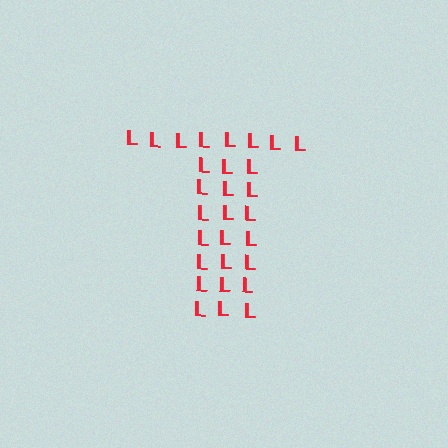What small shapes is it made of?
It is made of small letter L's.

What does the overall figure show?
The overall figure shows the letter T.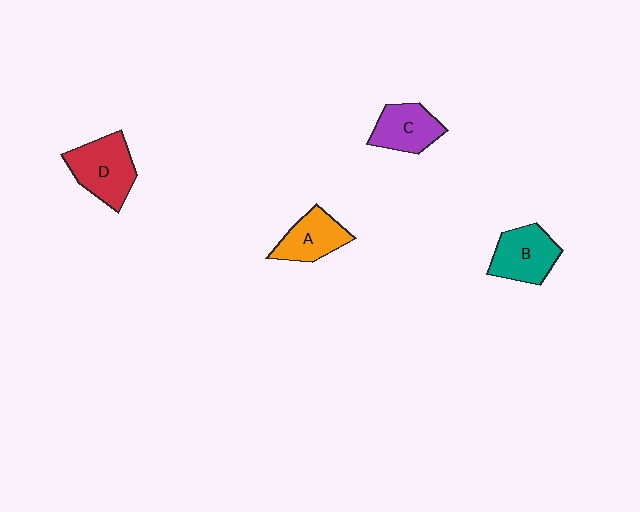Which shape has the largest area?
Shape D (red).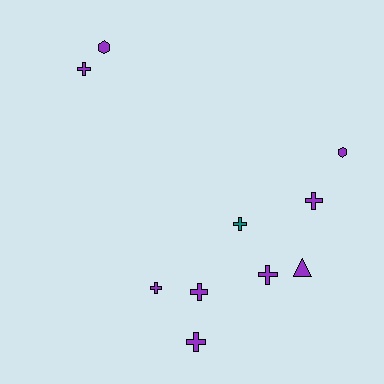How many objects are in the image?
There are 10 objects.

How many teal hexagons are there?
There are no teal hexagons.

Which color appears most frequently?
Purple, with 9 objects.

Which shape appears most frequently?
Cross, with 7 objects.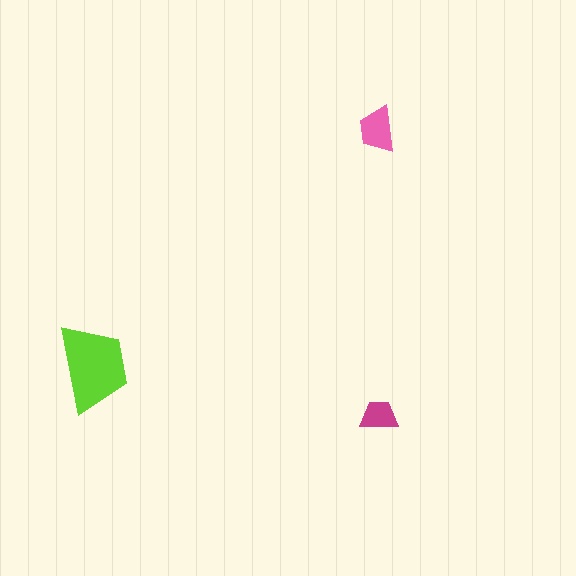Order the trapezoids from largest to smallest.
the lime one, the pink one, the magenta one.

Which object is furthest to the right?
The magenta trapezoid is rightmost.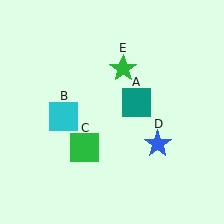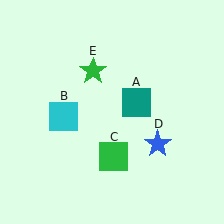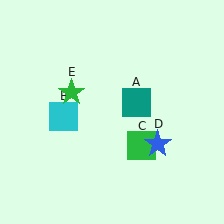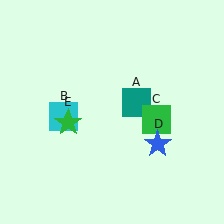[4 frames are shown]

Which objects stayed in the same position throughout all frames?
Teal square (object A) and cyan square (object B) and blue star (object D) remained stationary.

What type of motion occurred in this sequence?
The green square (object C), green star (object E) rotated counterclockwise around the center of the scene.